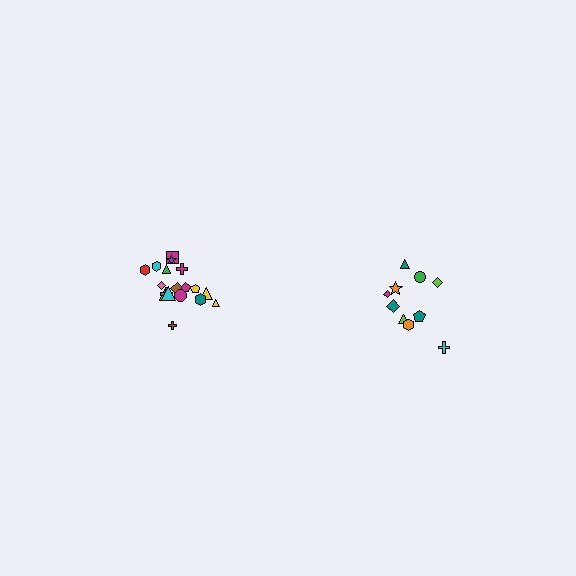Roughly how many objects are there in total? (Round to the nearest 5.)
Roughly 30 objects in total.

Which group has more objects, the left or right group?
The left group.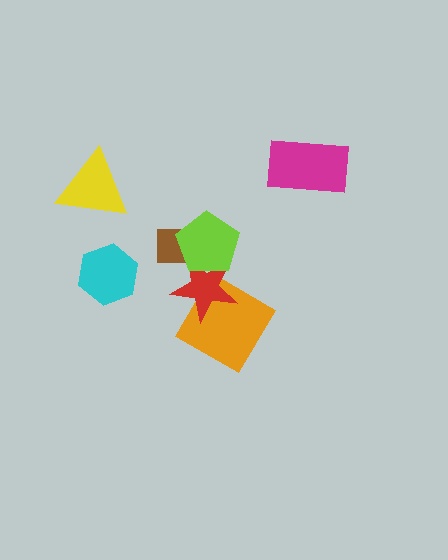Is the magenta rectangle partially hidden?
No, no other shape covers it.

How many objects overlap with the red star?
3 objects overlap with the red star.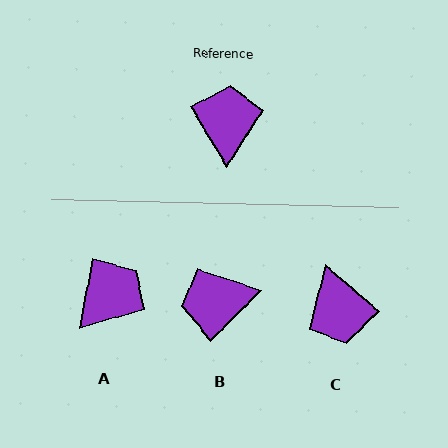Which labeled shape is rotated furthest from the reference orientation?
C, about 162 degrees away.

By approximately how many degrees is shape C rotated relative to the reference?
Approximately 162 degrees clockwise.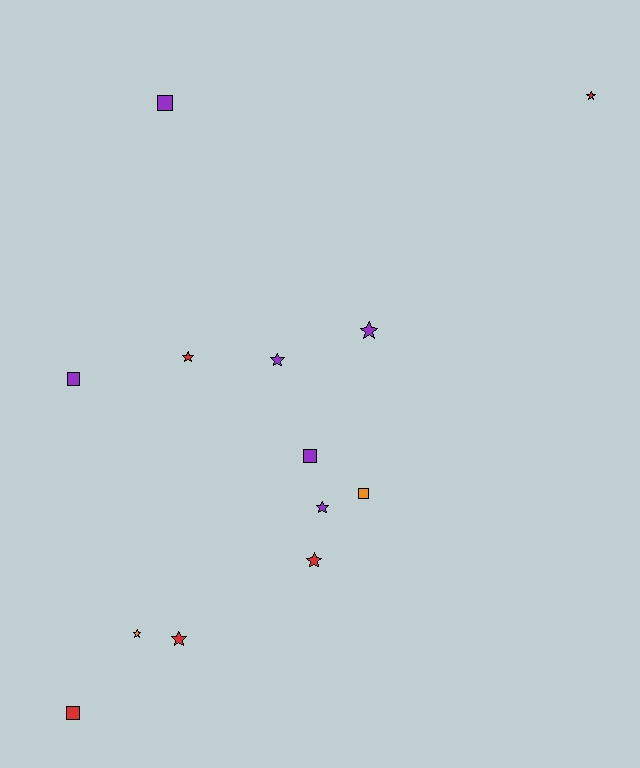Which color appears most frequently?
Purple, with 6 objects.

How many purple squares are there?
There are 3 purple squares.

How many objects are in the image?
There are 13 objects.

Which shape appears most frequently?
Star, with 8 objects.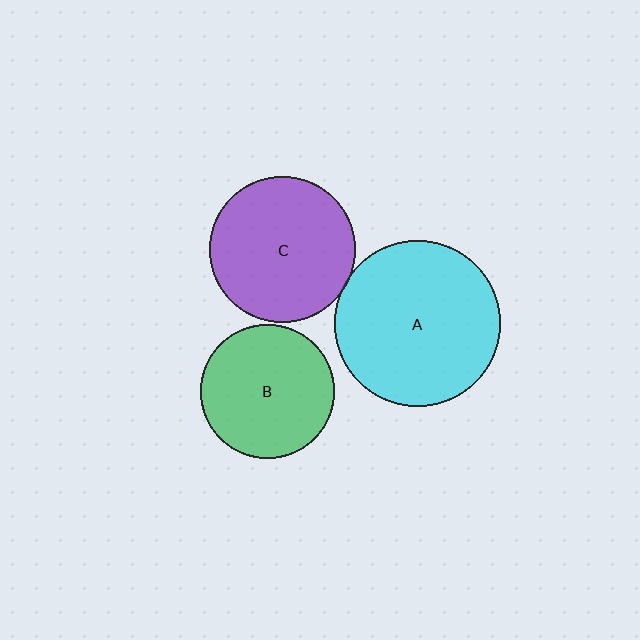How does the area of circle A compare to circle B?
Approximately 1.5 times.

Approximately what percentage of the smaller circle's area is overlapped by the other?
Approximately 5%.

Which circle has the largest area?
Circle A (cyan).